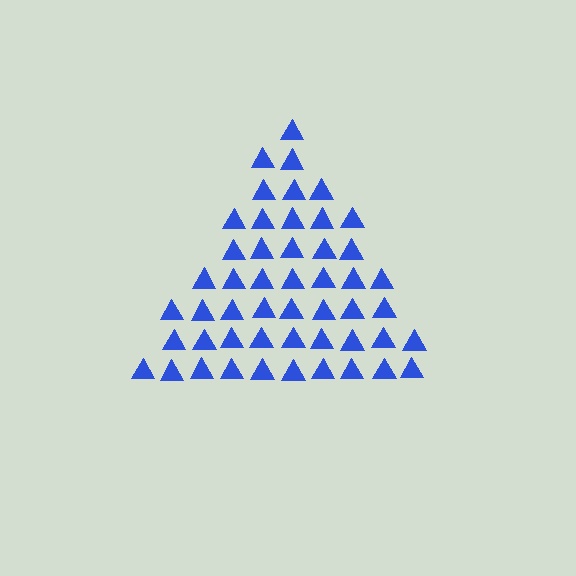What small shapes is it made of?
It is made of small triangles.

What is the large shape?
The large shape is a triangle.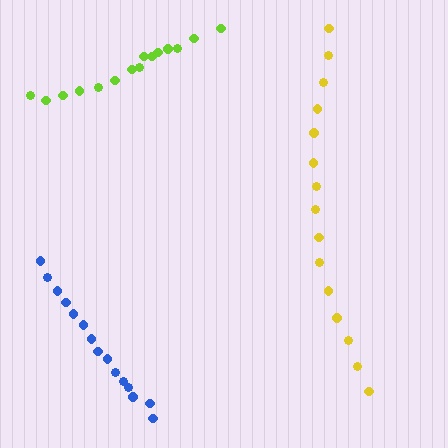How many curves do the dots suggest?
There are 3 distinct paths.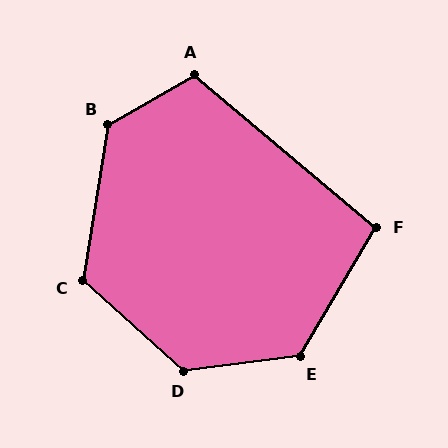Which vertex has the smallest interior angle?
F, at approximately 99 degrees.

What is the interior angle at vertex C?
Approximately 122 degrees (obtuse).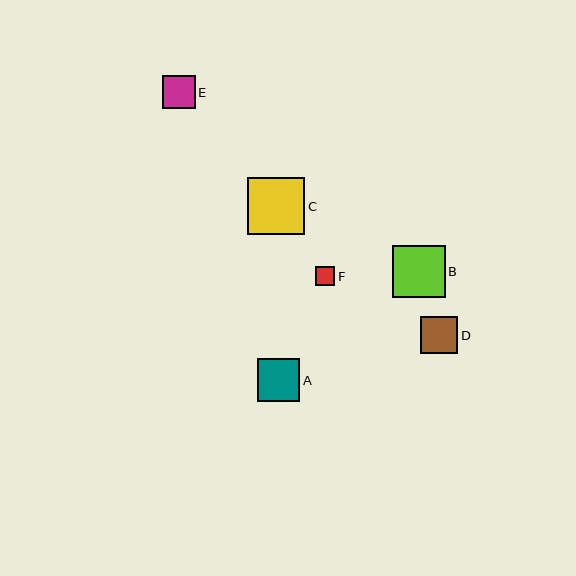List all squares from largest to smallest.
From largest to smallest: C, B, A, D, E, F.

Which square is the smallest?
Square F is the smallest with a size of approximately 19 pixels.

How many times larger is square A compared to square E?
Square A is approximately 1.3 times the size of square E.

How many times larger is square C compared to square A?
Square C is approximately 1.3 times the size of square A.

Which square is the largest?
Square C is the largest with a size of approximately 57 pixels.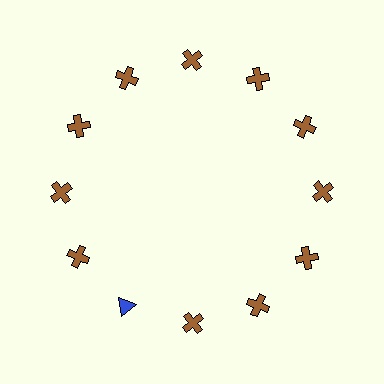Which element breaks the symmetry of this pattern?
The blue triangle at roughly the 7 o'clock position breaks the symmetry. All other shapes are brown crosses.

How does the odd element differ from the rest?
It differs in both color (blue instead of brown) and shape (triangle instead of cross).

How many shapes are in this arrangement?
There are 12 shapes arranged in a ring pattern.